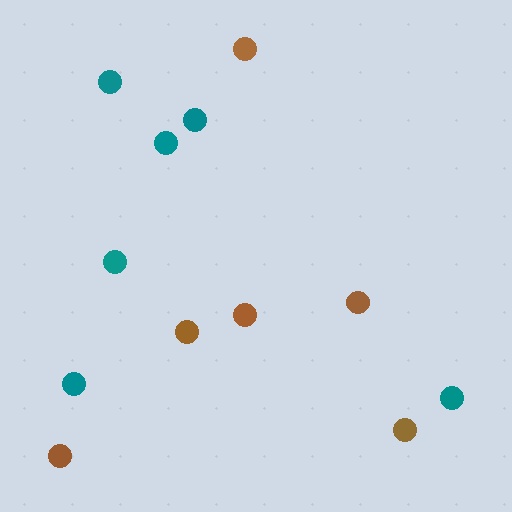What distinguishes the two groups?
There are 2 groups: one group of brown circles (6) and one group of teal circles (6).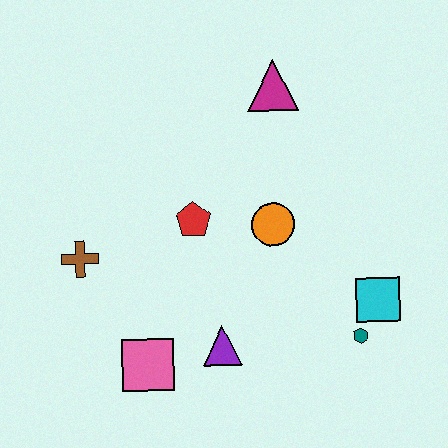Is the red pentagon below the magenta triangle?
Yes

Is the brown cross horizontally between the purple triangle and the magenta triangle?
No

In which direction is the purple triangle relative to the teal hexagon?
The purple triangle is to the left of the teal hexagon.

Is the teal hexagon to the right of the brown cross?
Yes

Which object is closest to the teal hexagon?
The cyan square is closest to the teal hexagon.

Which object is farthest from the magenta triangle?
The pink square is farthest from the magenta triangle.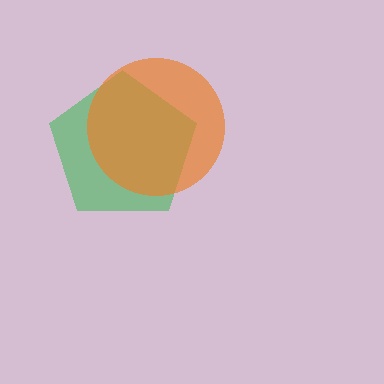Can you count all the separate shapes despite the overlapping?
Yes, there are 2 separate shapes.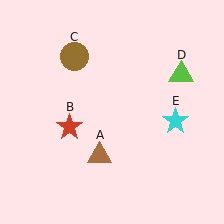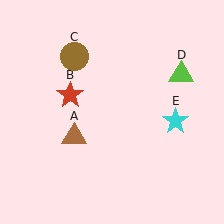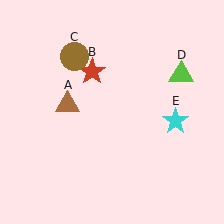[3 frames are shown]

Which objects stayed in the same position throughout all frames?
Brown circle (object C) and lime triangle (object D) and cyan star (object E) remained stationary.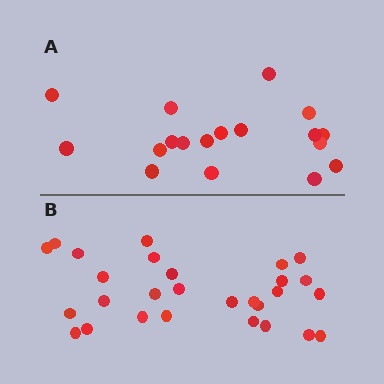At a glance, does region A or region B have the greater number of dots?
Region B (the bottom region) has more dots.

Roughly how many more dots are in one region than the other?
Region B has roughly 10 or so more dots than region A.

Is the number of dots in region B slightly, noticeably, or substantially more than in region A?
Region B has substantially more. The ratio is roughly 1.6 to 1.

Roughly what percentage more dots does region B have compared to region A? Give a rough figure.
About 55% more.